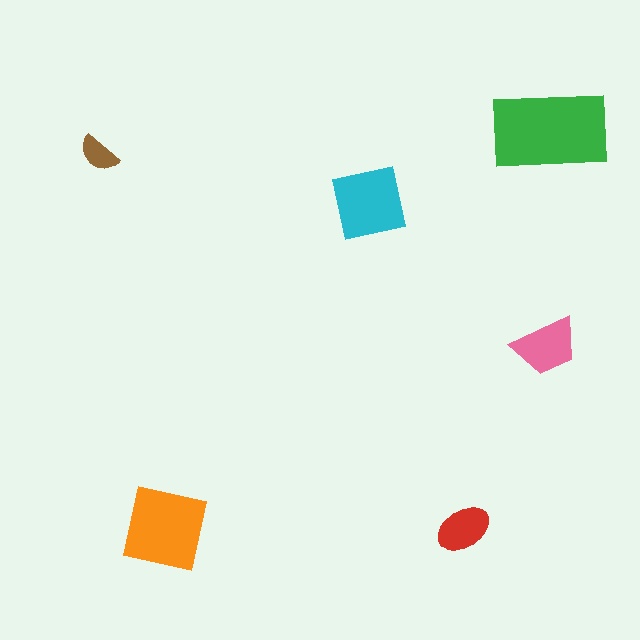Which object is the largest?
The green rectangle.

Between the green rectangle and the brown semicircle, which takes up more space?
The green rectangle.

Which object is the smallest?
The brown semicircle.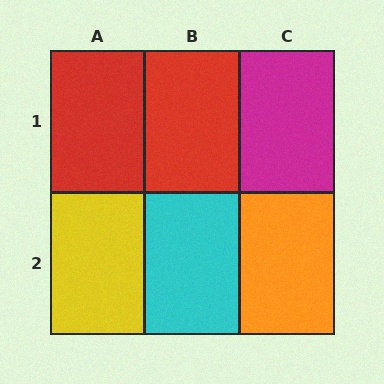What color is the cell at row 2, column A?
Yellow.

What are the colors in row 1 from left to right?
Red, red, magenta.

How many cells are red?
2 cells are red.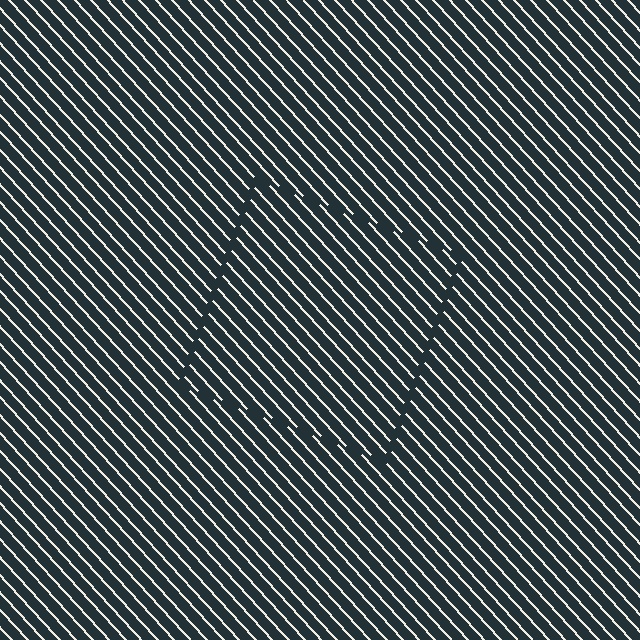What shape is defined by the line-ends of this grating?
An illusory square. The interior of the shape contains the same grating, shifted by half a period — the contour is defined by the phase discontinuity where line-ends from the inner and outer gratings abut.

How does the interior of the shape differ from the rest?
The interior of the shape contains the same grating, shifted by half a period — the contour is defined by the phase discontinuity where line-ends from the inner and outer gratings abut.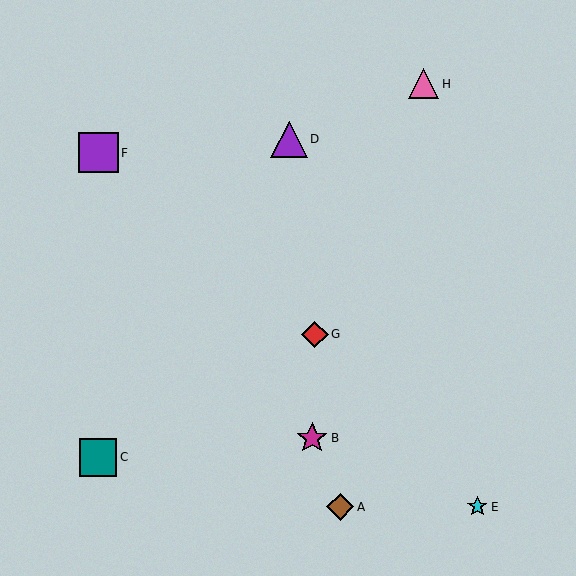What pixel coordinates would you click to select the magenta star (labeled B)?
Click at (312, 438) to select the magenta star B.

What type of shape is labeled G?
Shape G is a red diamond.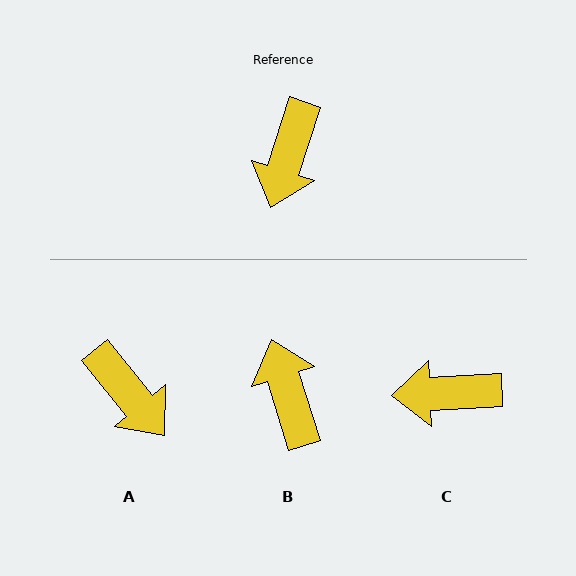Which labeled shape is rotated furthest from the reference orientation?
B, about 144 degrees away.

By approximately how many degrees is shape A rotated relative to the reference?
Approximately 57 degrees counter-clockwise.